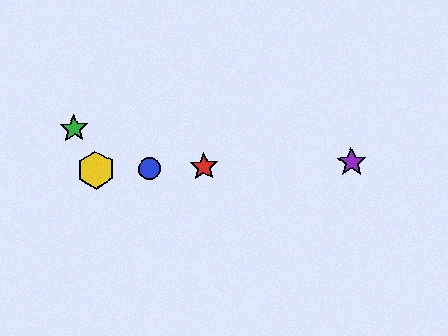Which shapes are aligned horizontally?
The red star, the blue circle, the yellow hexagon, the purple star are aligned horizontally.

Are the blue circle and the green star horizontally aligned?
No, the blue circle is at y≈168 and the green star is at y≈129.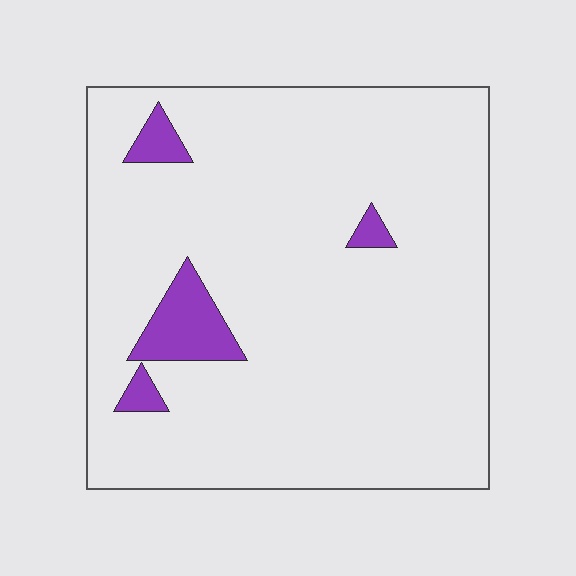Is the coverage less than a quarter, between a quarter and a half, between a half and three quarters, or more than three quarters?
Less than a quarter.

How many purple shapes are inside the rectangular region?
4.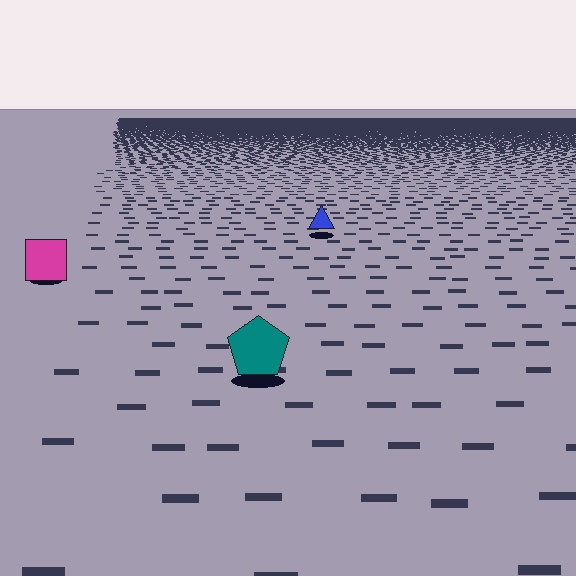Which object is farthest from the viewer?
The blue triangle is farthest from the viewer. It appears smaller and the ground texture around it is denser.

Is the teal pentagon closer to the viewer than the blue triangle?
Yes. The teal pentagon is closer — you can tell from the texture gradient: the ground texture is coarser near it.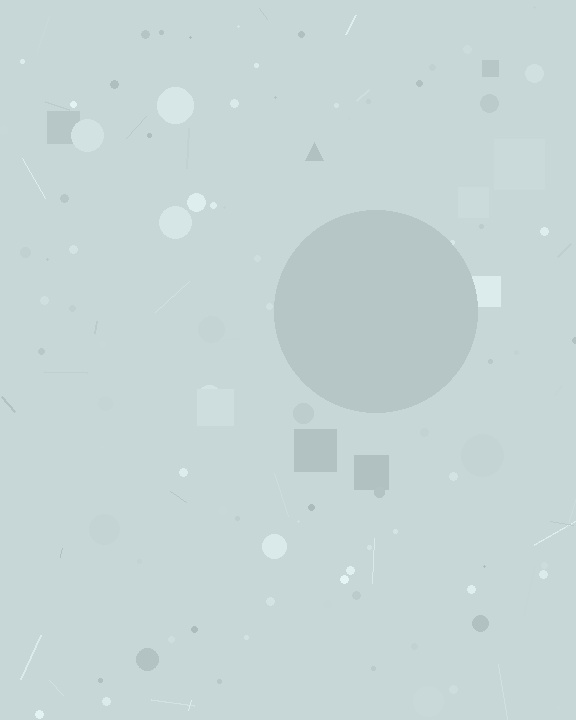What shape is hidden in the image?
A circle is hidden in the image.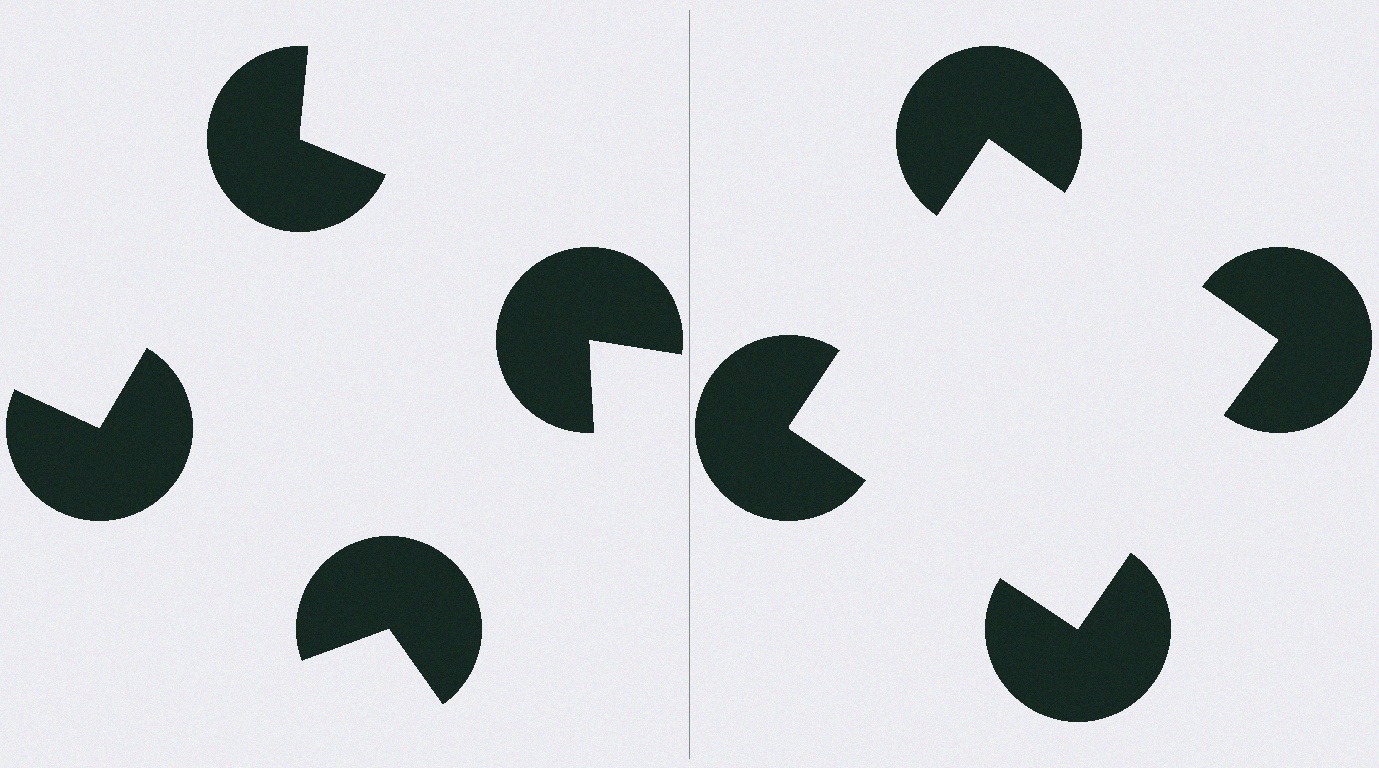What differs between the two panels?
The pac-man discs are positioned identically on both sides; only the wedge orientations differ. On the right they align to a square; on the left they are misaligned.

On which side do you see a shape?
An illusory square appears on the right side. On the left side the wedge cuts are rotated, so no coherent shape forms.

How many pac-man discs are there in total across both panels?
8 — 4 on each side.